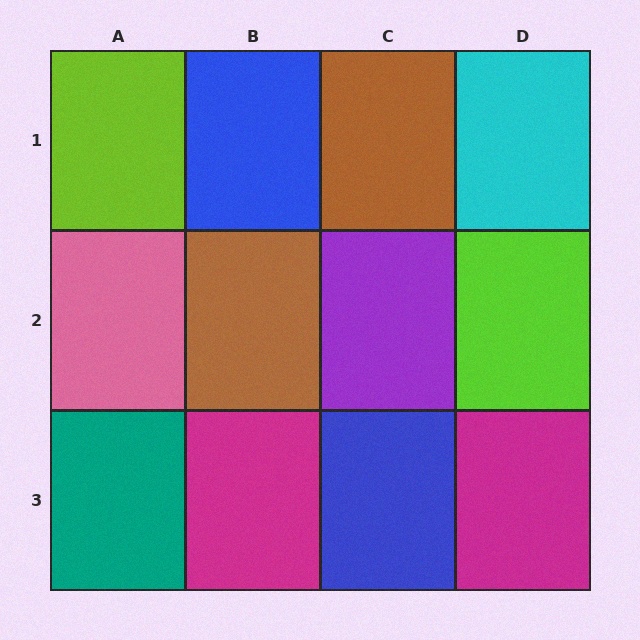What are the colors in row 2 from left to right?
Pink, brown, purple, lime.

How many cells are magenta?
2 cells are magenta.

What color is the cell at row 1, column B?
Blue.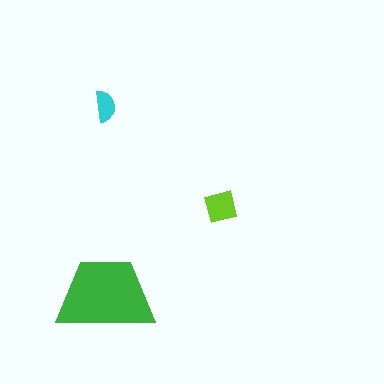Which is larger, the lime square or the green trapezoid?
The green trapezoid.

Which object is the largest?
The green trapezoid.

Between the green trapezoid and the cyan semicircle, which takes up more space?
The green trapezoid.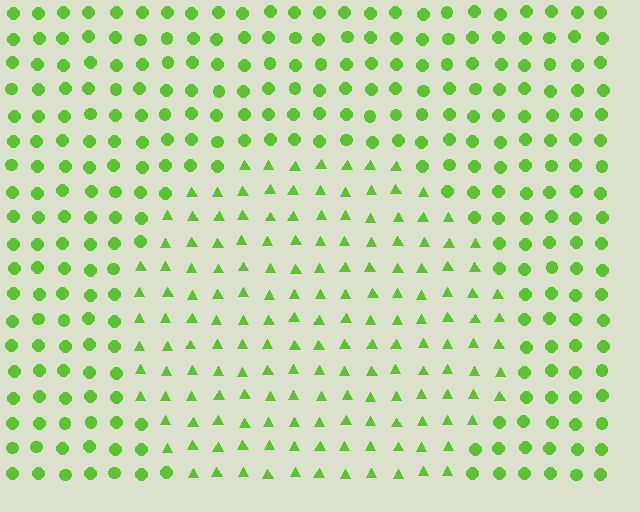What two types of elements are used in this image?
The image uses triangles inside the circle region and circles outside it.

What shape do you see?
I see a circle.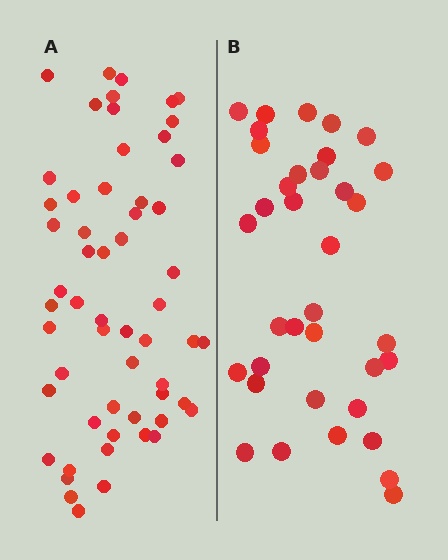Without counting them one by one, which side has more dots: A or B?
Region A (the left region) has more dots.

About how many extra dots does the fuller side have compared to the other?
Region A has approximately 20 more dots than region B.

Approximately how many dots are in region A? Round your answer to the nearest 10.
About 60 dots. (The exact count is 57, which rounds to 60.)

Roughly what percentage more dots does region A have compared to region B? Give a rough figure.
About 60% more.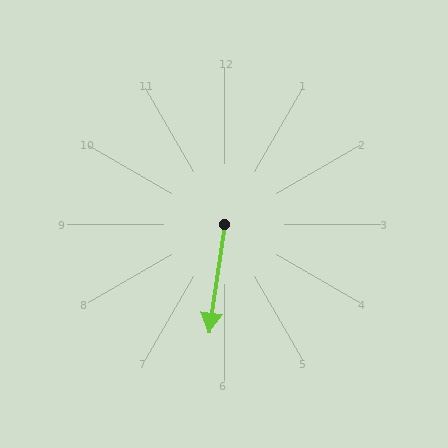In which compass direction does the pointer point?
South.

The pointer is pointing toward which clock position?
Roughly 6 o'clock.